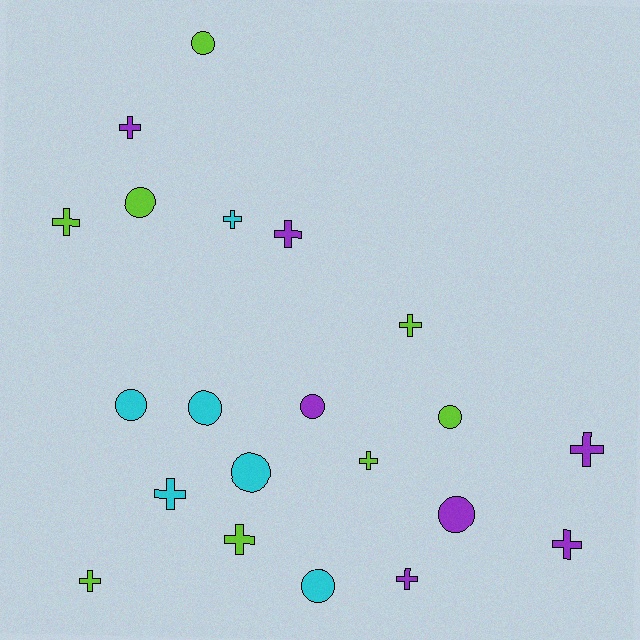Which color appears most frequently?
Lime, with 8 objects.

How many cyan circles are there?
There are 4 cyan circles.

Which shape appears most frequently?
Cross, with 12 objects.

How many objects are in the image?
There are 21 objects.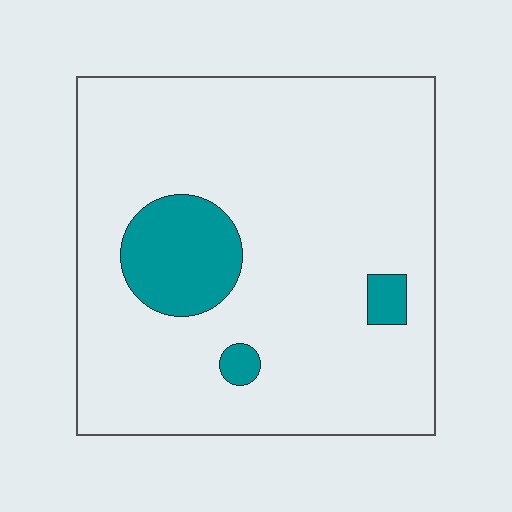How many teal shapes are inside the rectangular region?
3.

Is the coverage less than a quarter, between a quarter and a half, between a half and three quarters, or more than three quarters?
Less than a quarter.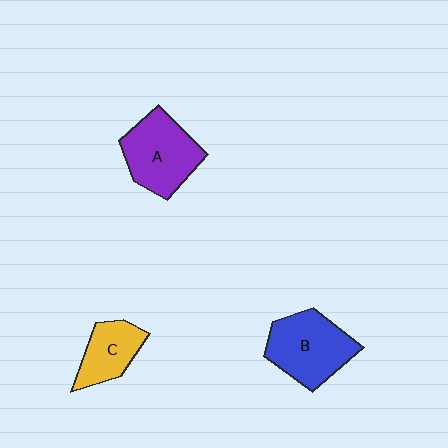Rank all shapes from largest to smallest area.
From largest to smallest: B (blue), A (purple), C (yellow).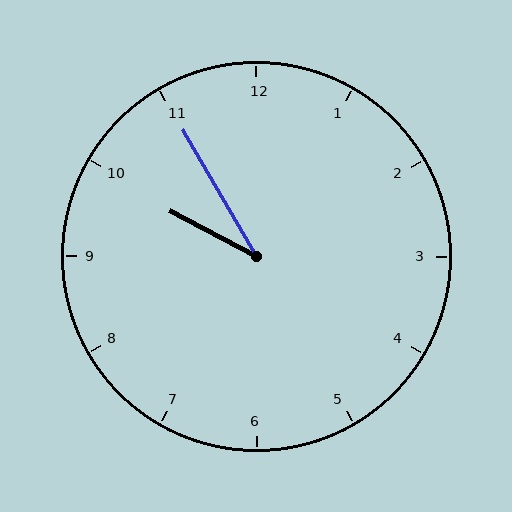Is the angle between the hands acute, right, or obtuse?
It is acute.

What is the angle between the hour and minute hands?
Approximately 32 degrees.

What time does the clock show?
9:55.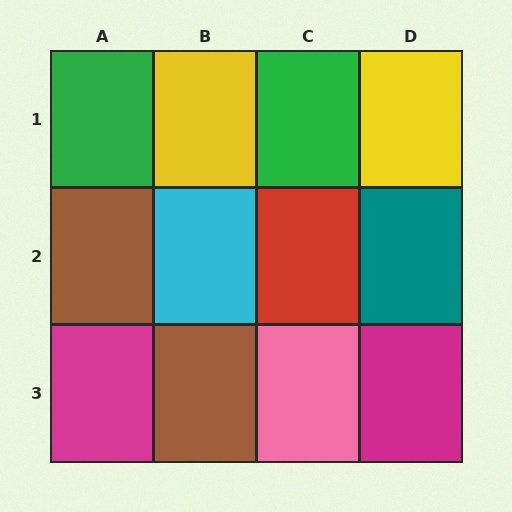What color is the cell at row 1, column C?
Green.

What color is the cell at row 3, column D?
Magenta.